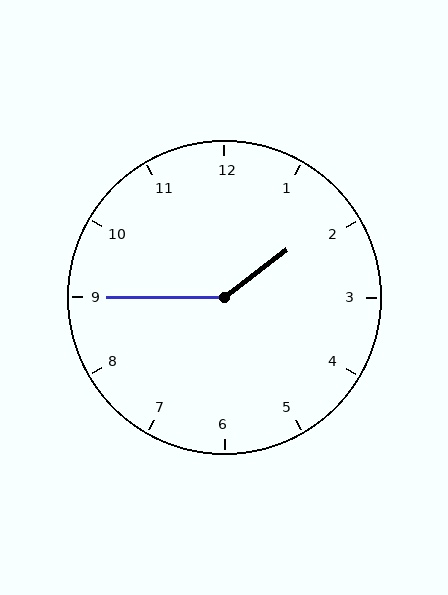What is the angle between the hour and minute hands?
Approximately 142 degrees.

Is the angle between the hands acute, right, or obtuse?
It is obtuse.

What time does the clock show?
1:45.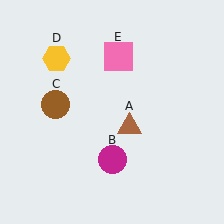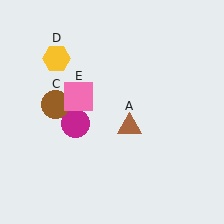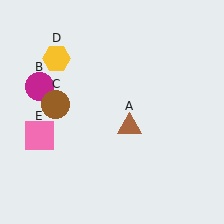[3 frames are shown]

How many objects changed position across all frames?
2 objects changed position: magenta circle (object B), pink square (object E).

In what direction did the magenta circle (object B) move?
The magenta circle (object B) moved up and to the left.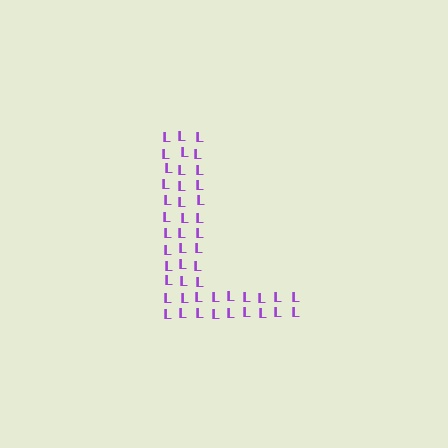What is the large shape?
The large shape is the letter L.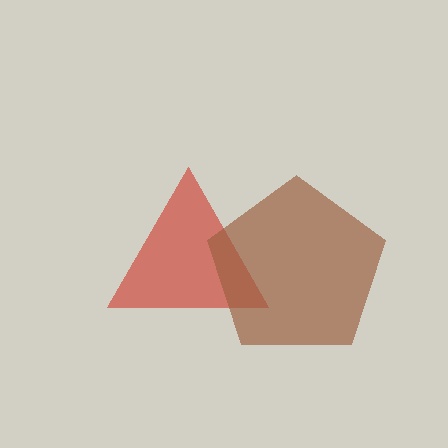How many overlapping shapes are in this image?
There are 2 overlapping shapes in the image.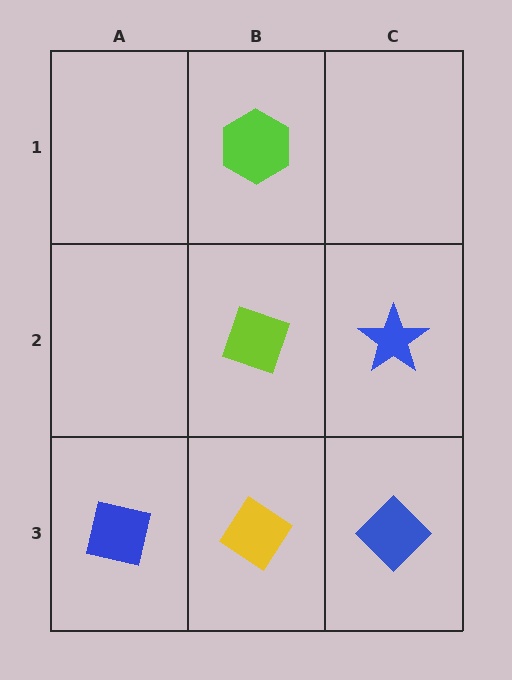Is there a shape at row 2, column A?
No, that cell is empty.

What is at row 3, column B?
A yellow diamond.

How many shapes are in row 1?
1 shape.